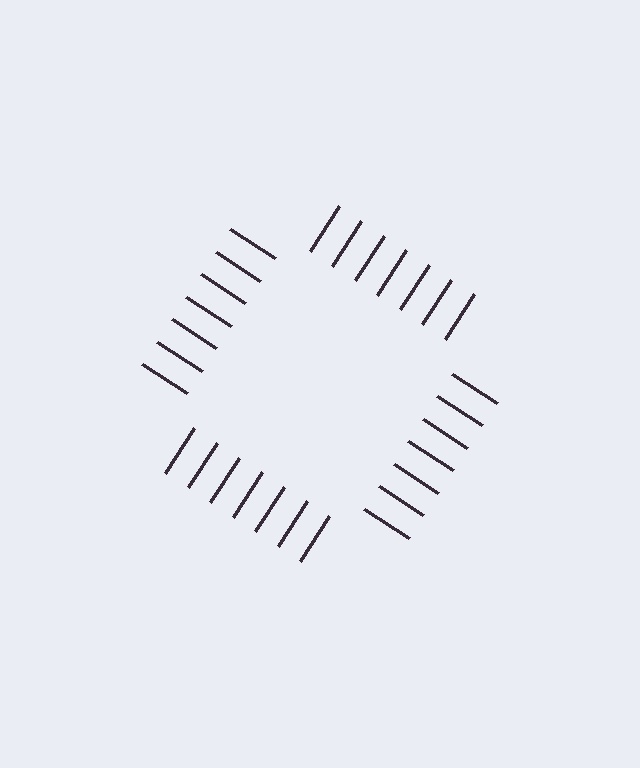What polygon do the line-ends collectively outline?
An illusory square — the line segments terminate on its edges but no continuous stroke is drawn.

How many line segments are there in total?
28 — 7 along each of the 4 edges.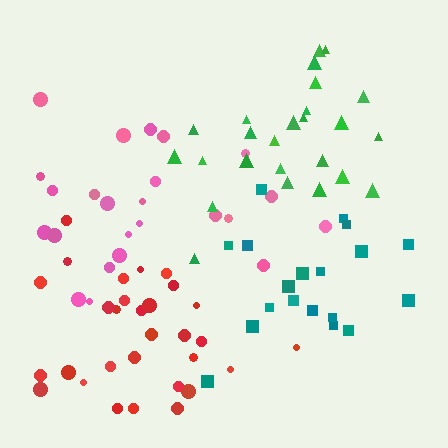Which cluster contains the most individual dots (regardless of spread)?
Red (30).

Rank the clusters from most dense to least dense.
green, red, teal, pink.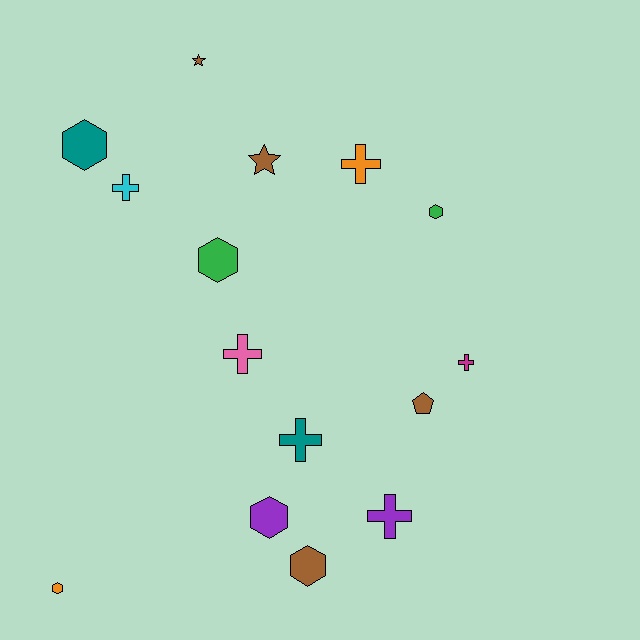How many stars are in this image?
There are 2 stars.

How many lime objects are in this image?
There are no lime objects.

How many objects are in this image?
There are 15 objects.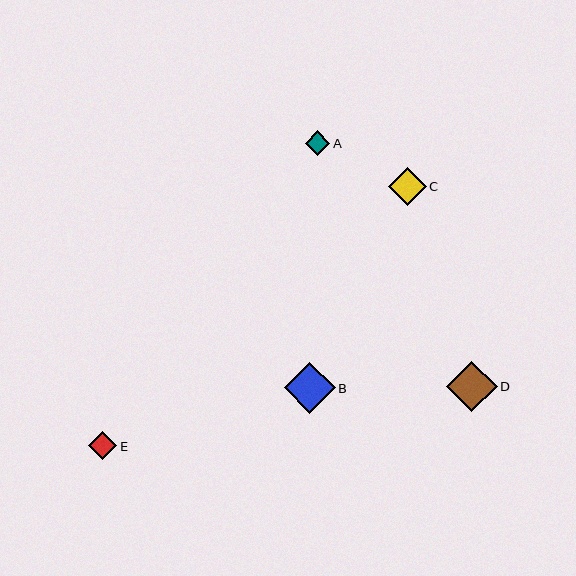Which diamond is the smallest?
Diamond A is the smallest with a size of approximately 25 pixels.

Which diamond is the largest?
Diamond B is the largest with a size of approximately 51 pixels.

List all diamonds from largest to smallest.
From largest to smallest: B, D, C, E, A.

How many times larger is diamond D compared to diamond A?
Diamond D is approximately 2.0 times the size of diamond A.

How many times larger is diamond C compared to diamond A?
Diamond C is approximately 1.5 times the size of diamond A.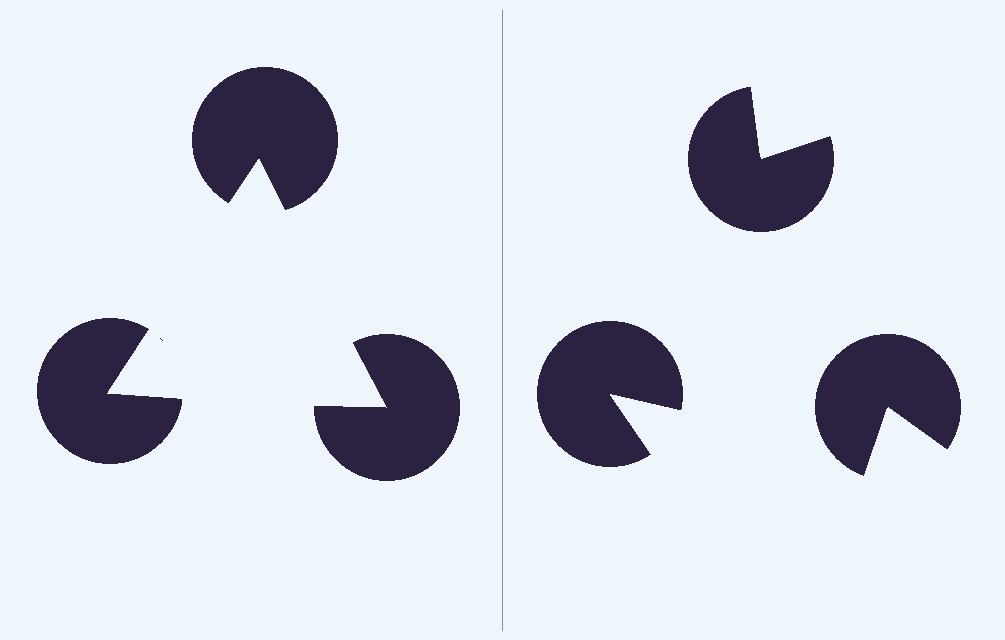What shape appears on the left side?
An illusory triangle.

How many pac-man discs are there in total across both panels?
6 — 3 on each side.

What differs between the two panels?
The pac-man discs are positioned identically on both sides; only the wedge orientations differ. On the left they align to a triangle; on the right they are misaligned.